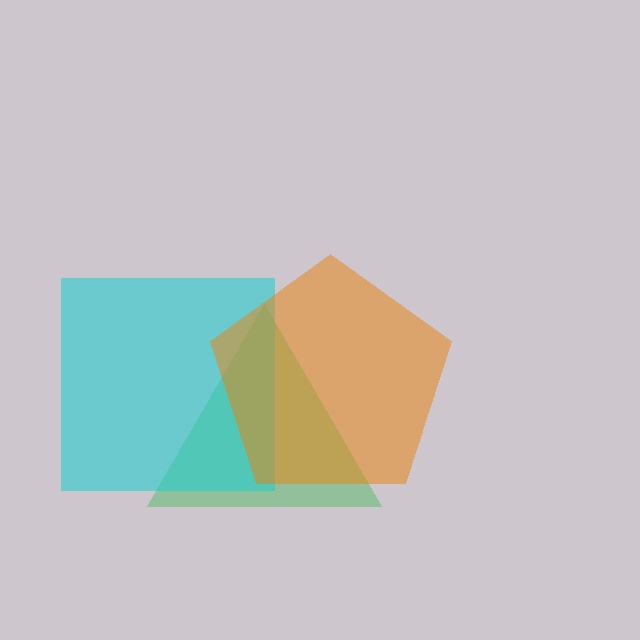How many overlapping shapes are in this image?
There are 3 overlapping shapes in the image.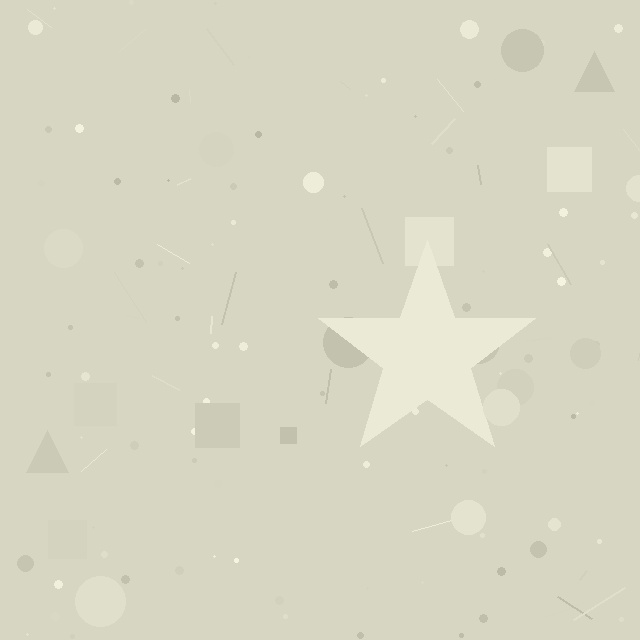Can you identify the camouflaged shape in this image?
The camouflaged shape is a star.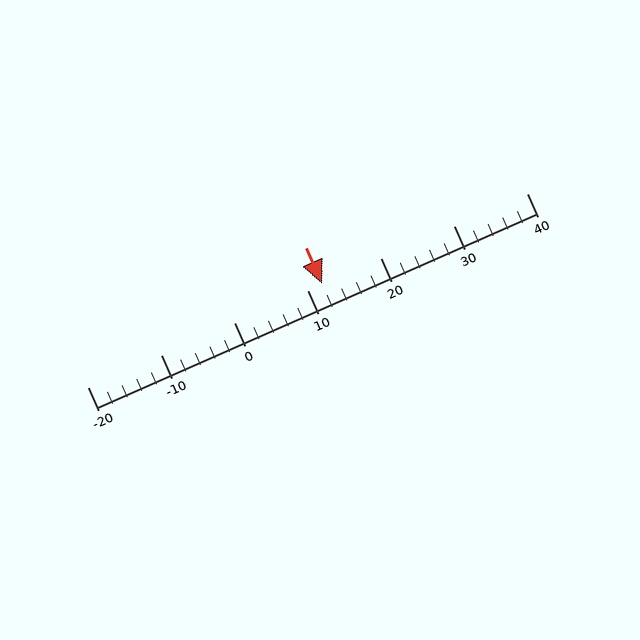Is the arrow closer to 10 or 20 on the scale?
The arrow is closer to 10.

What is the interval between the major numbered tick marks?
The major tick marks are spaced 10 units apart.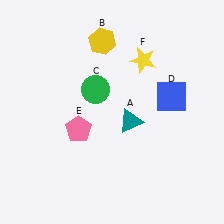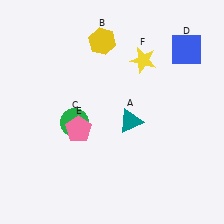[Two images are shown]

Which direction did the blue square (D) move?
The blue square (D) moved up.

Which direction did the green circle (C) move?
The green circle (C) moved down.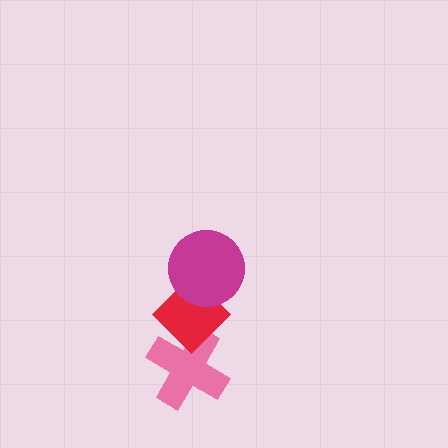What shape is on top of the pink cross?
The red diamond is on top of the pink cross.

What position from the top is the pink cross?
The pink cross is 3rd from the top.